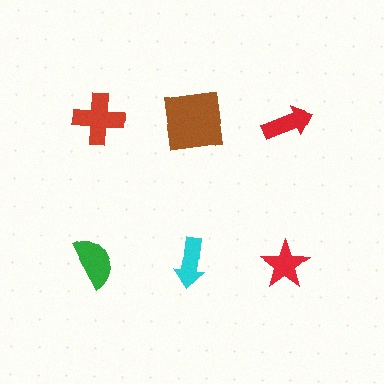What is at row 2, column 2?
A cyan arrow.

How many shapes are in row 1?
3 shapes.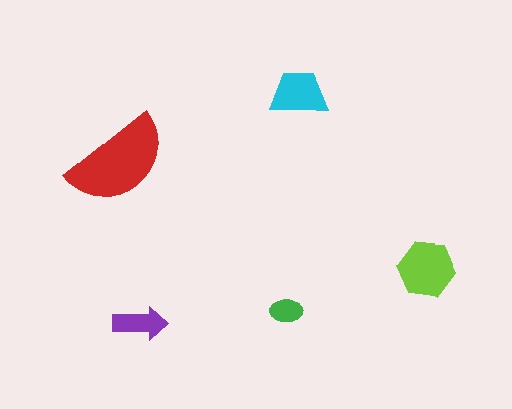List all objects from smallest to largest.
The green ellipse, the purple arrow, the cyan trapezoid, the lime hexagon, the red semicircle.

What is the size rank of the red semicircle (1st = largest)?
1st.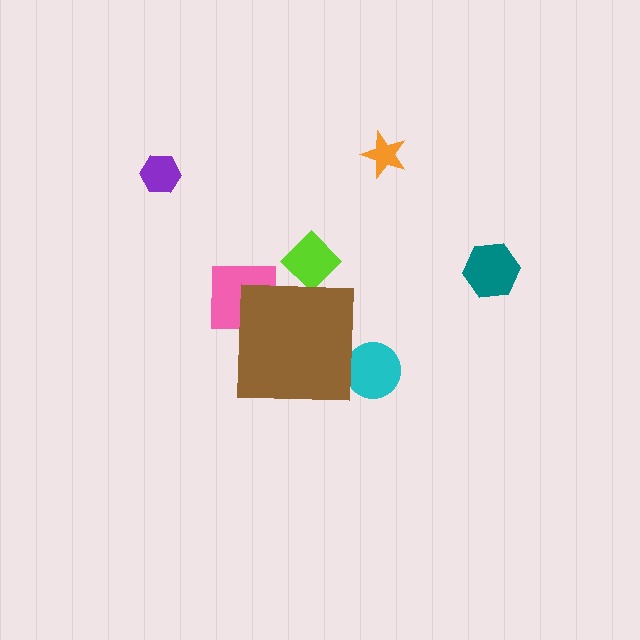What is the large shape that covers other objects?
A brown square.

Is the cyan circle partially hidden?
Yes, the cyan circle is partially hidden behind the brown square.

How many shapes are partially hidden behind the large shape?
3 shapes are partially hidden.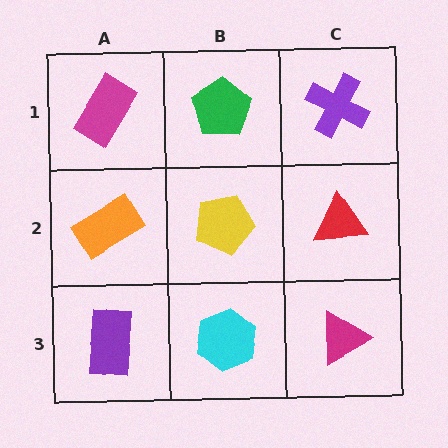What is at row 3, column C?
A magenta triangle.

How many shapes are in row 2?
3 shapes.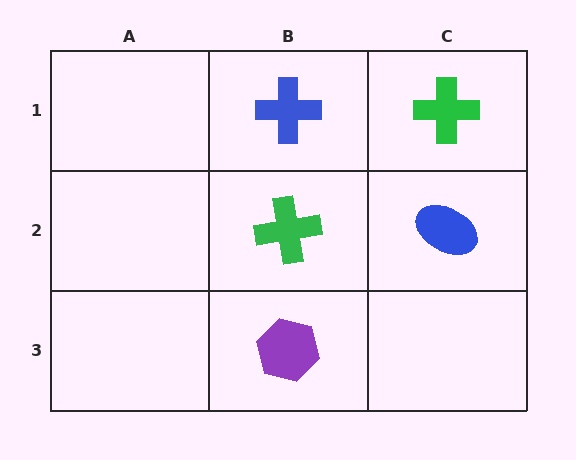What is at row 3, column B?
A purple hexagon.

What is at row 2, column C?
A blue ellipse.